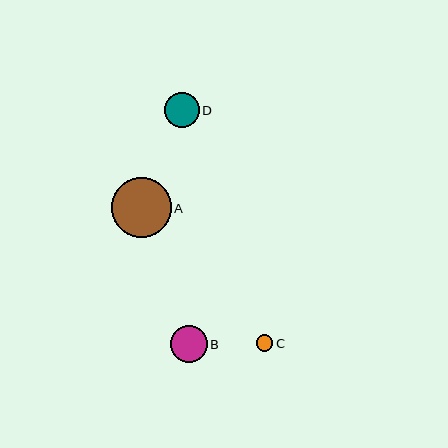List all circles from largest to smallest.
From largest to smallest: A, B, D, C.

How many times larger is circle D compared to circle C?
Circle D is approximately 2.2 times the size of circle C.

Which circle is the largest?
Circle A is the largest with a size of approximately 60 pixels.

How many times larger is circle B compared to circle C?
Circle B is approximately 2.3 times the size of circle C.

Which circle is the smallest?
Circle C is the smallest with a size of approximately 16 pixels.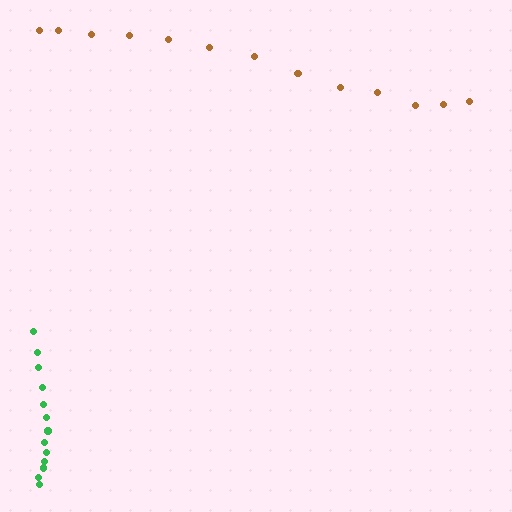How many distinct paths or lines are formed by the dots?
There are 2 distinct paths.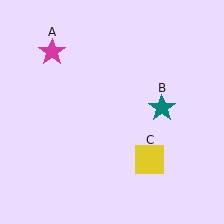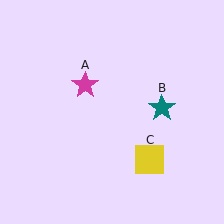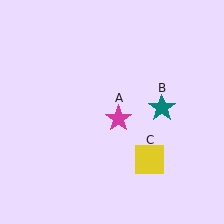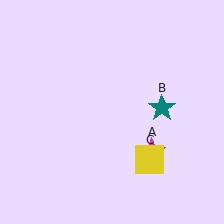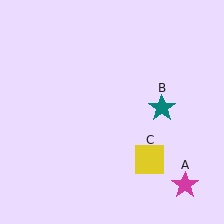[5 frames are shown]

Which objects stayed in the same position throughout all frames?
Teal star (object B) and yellow square (object C) remained stationary.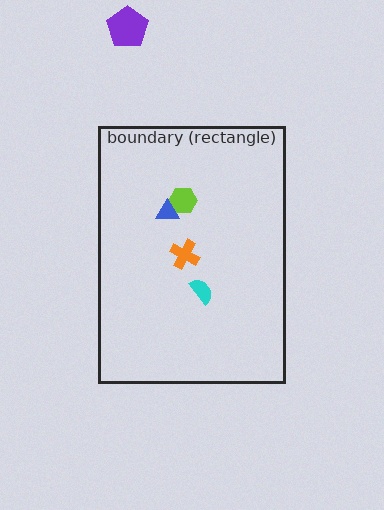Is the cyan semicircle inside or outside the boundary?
Inside.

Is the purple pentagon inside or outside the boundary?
Outside.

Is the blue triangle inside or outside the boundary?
Inside.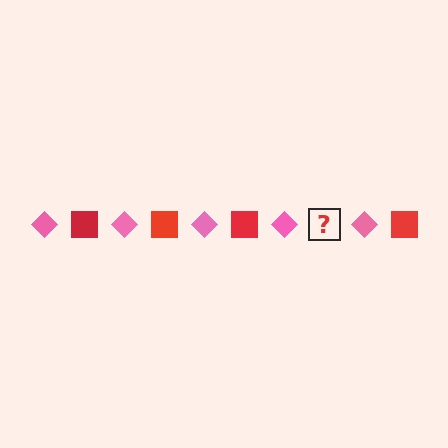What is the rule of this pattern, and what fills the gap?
The rule is that the pattern alternates between pink diamond and red square. The gap should be filled with a red square.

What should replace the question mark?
The question mark should be replaced with a red square.